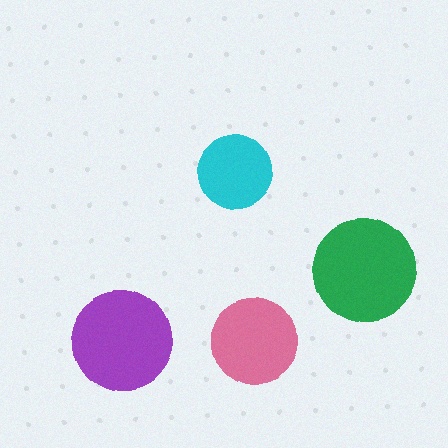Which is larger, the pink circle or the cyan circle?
The pink one.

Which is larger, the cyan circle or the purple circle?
The purple one.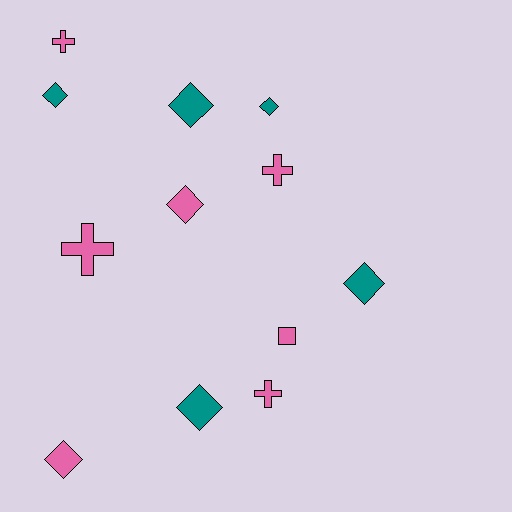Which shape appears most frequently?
Diamond, with 7 objects.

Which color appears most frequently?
Pink, with 7 objects.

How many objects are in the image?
There are 12 objects.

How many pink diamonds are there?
There are 2 pink diamonds.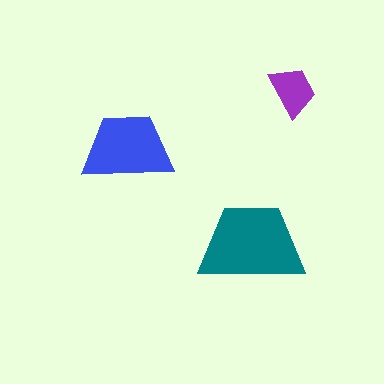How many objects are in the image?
There are 3 objects in the image.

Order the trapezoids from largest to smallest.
the teal one, the blue one, the purple one.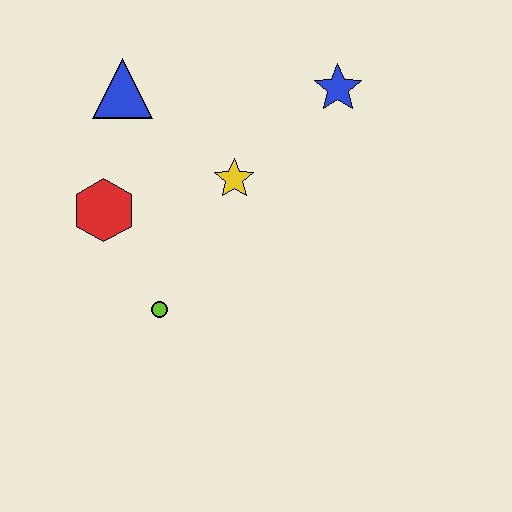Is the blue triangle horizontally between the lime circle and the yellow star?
No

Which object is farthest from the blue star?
The lime circle is farthest from the blue star.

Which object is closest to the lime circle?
The red hexagon is closest to the lime circle.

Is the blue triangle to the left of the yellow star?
Yes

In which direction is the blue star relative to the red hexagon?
The blue star is to the right of the red hexagon.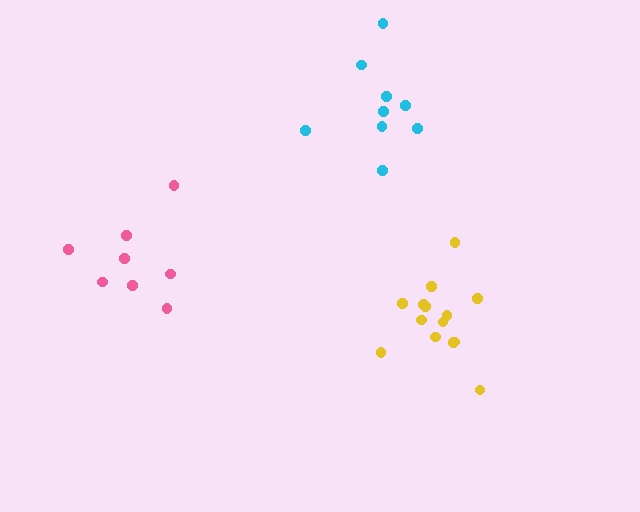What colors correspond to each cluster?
The clusters are colored: yellow, pink, cyan.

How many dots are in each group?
Group 1: 14 dots, Group 2: 8 dots, Group 3: 9 dots (31 total).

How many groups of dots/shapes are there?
There are 3 groups.